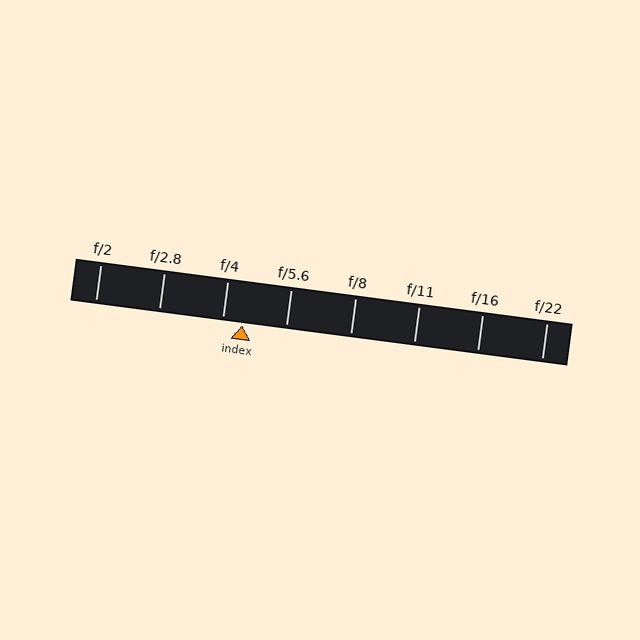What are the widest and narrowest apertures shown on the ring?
The widest aperture shown is f/2 and the narrowest is f/22.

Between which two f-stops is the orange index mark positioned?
The index mark is between f/4 and f/5.6.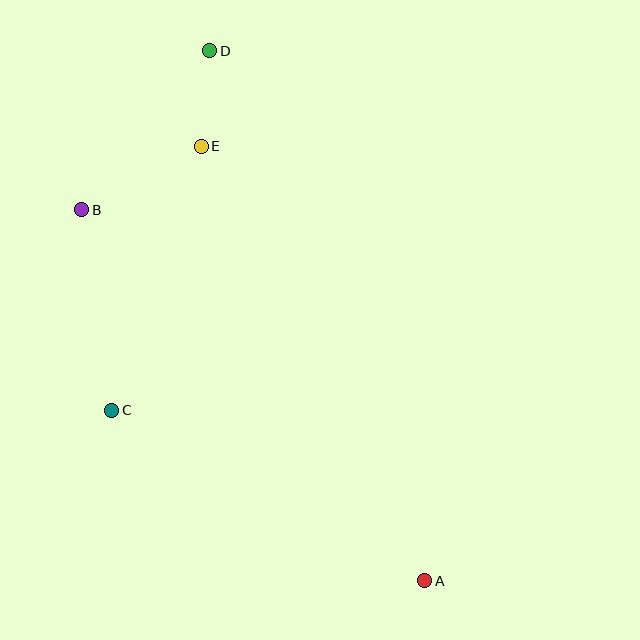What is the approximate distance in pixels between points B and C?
The distance between B and C is approximately 203 pixels.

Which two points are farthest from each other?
Points A and D are farthest from each other.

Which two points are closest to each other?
Points D and E are closest to each other.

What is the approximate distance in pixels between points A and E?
The distance between A and E is approximately 488 pixels.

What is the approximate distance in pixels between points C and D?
The distance between C and D is approximately 373 pixels.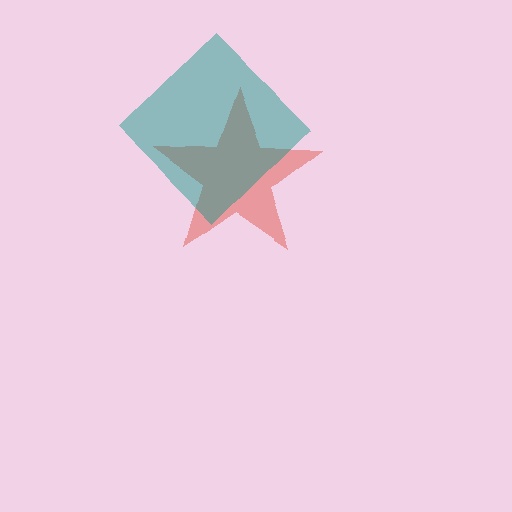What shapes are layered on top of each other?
The layered shapes are: a red star, a teal diamond.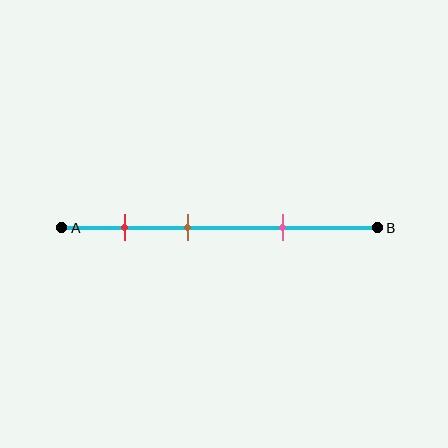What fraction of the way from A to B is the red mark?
The red mark is approximately 20% (0.2) of the way from A to B.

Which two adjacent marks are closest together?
The red and brown marks are the closest adjacent pair.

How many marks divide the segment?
There are 3 marks dividing the segment.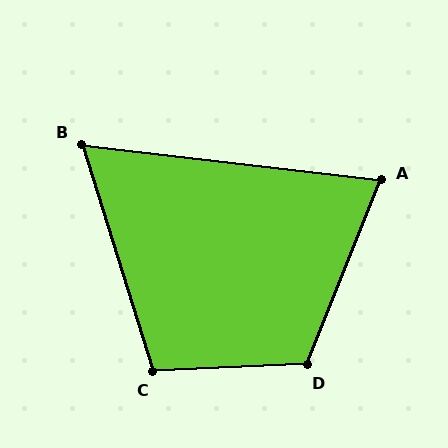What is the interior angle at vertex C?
Approximately 105 degrees (obtuse).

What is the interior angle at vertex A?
Approximately 75 degrees (acute).